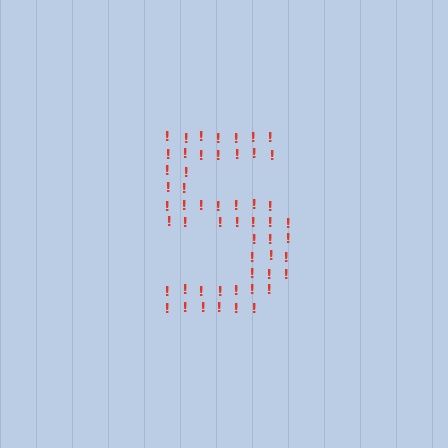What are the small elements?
The small elements are exclamation marks.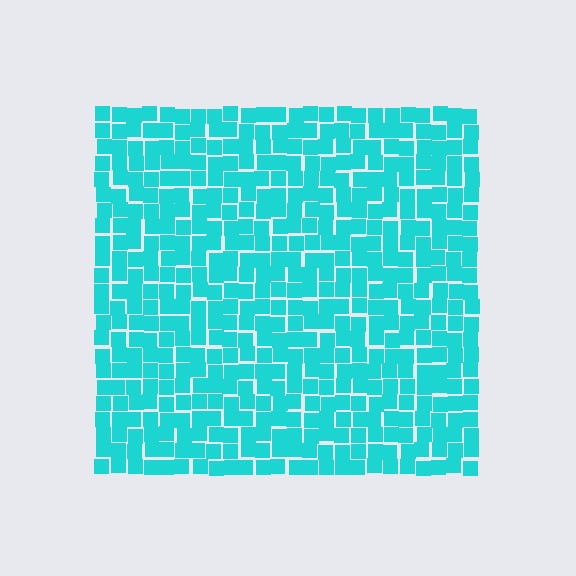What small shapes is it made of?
It is made of small squares.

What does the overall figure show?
The overall figure shows a square.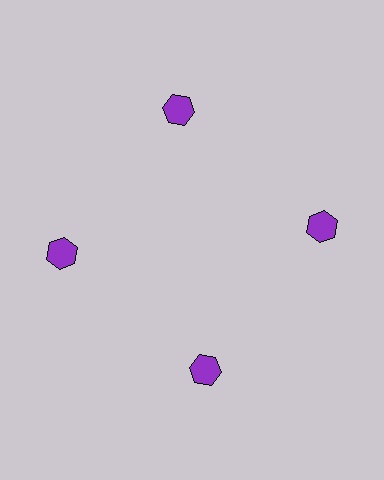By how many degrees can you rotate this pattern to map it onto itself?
The pattern maps onto itself every 90 degrees of rotation.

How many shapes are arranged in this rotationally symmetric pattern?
There are 4 shapes, arranged in 4 groups of 1.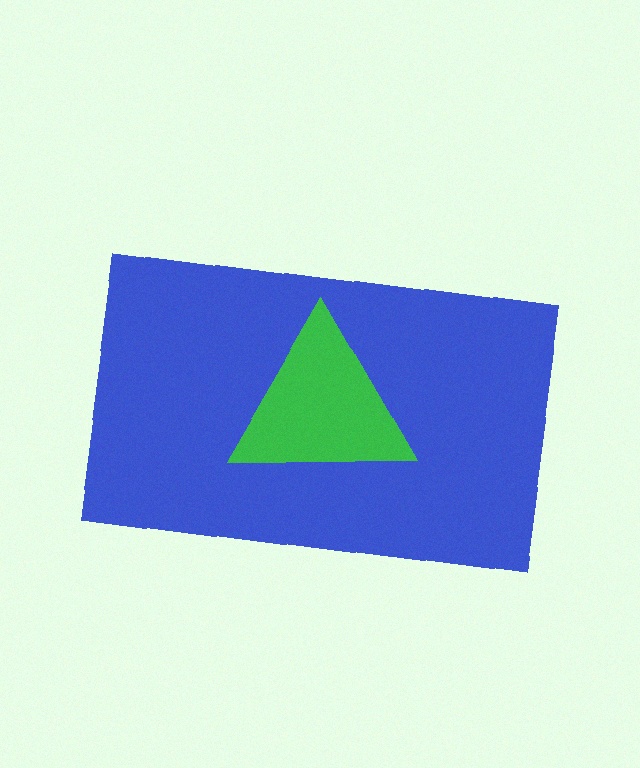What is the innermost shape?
The green triangle.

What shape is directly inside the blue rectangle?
The green triangle.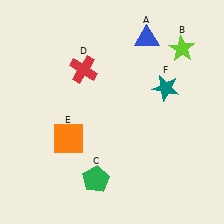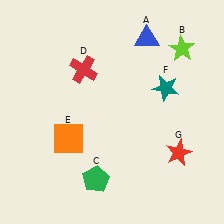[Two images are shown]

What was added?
A red star (G) was added in Image 2.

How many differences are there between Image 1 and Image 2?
There is 1 difference between the two images.